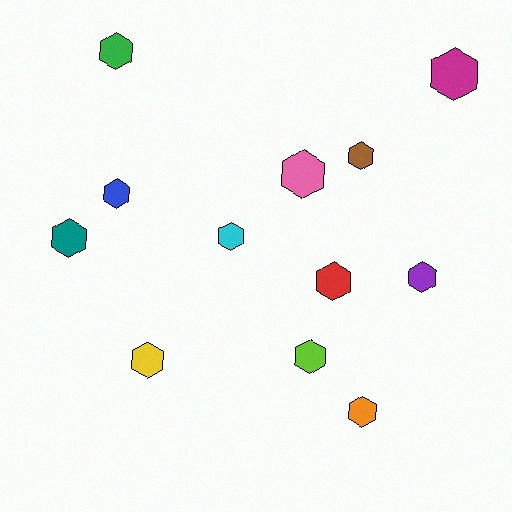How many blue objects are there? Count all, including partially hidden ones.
There is 1 blue object.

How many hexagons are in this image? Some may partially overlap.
There are 12 hexagons.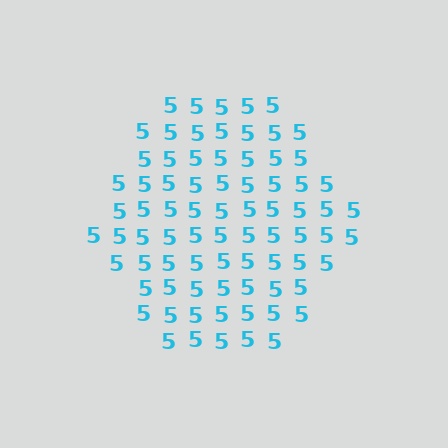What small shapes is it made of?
It is made of small digit 5's.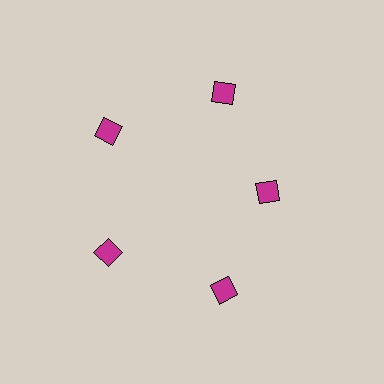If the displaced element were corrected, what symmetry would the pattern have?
It would have 5-fold rotational symmetry — the pattern would map onto itself every 72 degrees.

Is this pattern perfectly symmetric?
No. The 5 magenta diamonds are arranged in a ring, but one element near the 3 o'clock position is pulled inward toward the center, breaking the 5-fold rotational symmetry.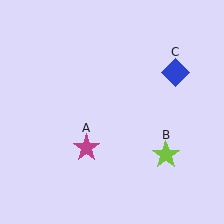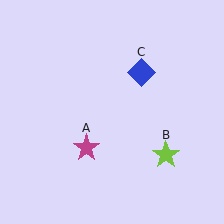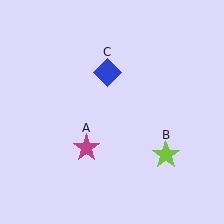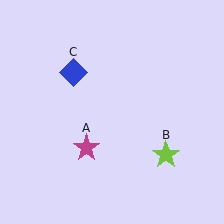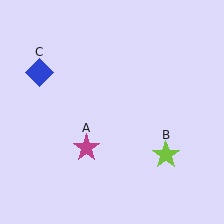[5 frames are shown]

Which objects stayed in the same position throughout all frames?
Magenta star (object A) and lime star (object B) remained stationary.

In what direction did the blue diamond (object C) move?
The blue diamond (object C) moved left.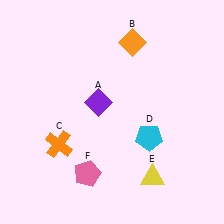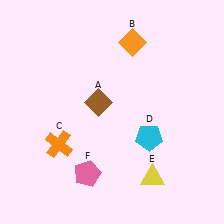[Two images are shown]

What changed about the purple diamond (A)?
In Image 1, A is purple. In Image 2, it changed to brown.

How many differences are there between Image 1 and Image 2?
There is 1 difference between the two images.